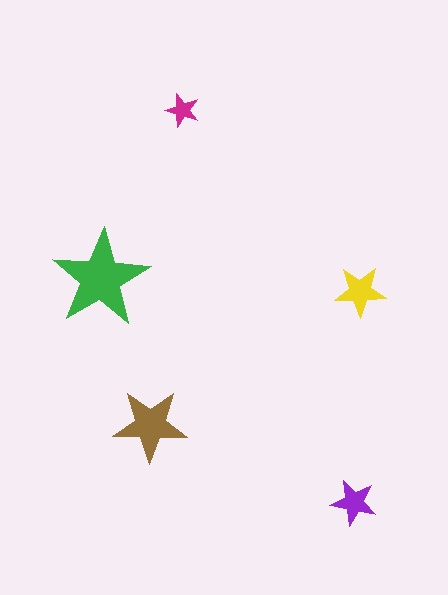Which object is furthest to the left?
The green star is leftmost.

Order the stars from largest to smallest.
the green one, the brown one, the yellow one, the purple one, the magenta one.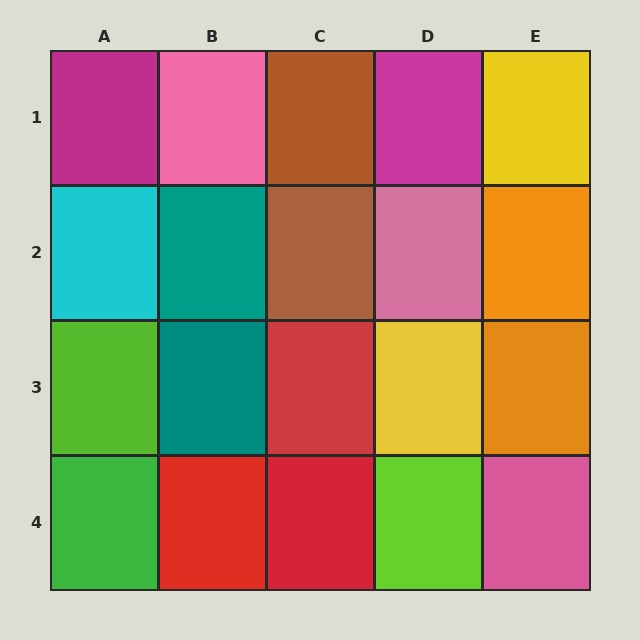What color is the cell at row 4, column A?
Green.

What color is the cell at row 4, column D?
Lime.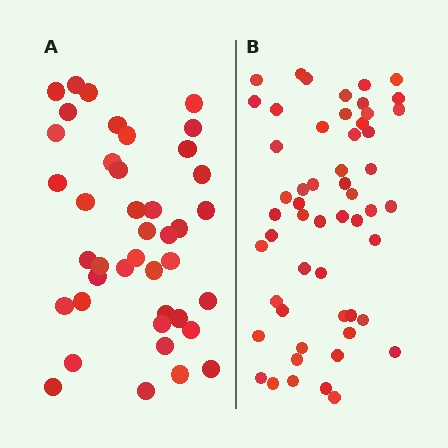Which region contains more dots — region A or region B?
Region B (the right region) has more dots.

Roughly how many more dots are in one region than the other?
Region B has approximately 15 more dots than region A.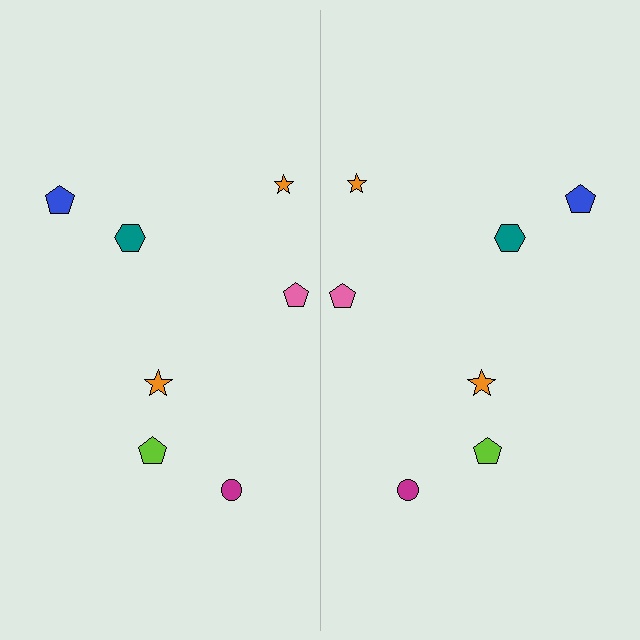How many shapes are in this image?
There are 14 shapes in this image.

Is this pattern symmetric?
Yes, this pattern has bilateral (reflection) symmetry.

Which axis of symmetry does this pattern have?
The pattern has a vertical axis of symmetry running through the center of the image.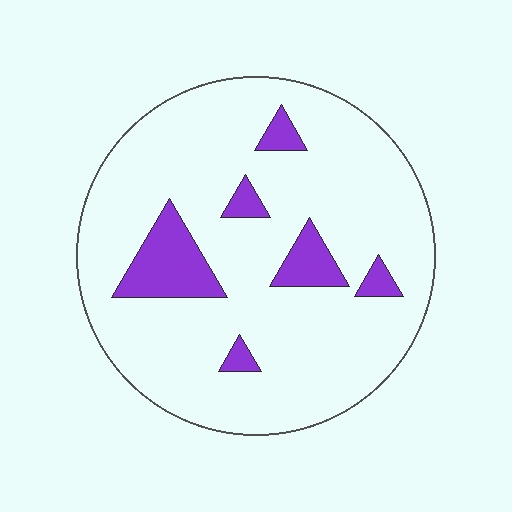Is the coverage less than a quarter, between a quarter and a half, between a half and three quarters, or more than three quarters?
Less than a quarter.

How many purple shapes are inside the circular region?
6.